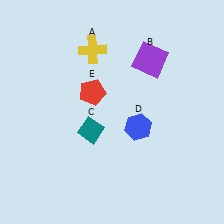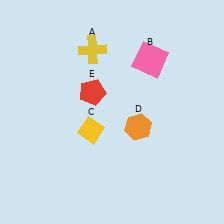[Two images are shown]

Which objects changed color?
B changed from purple to pink. C changed from teal to yellow. D changed from blue to orange.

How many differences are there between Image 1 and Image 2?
There are 3 differences between the two images.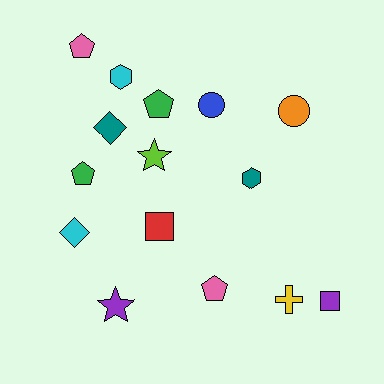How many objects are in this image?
There are 15 objects.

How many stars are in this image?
There are 2 stars.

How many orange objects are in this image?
There is 1 orange object.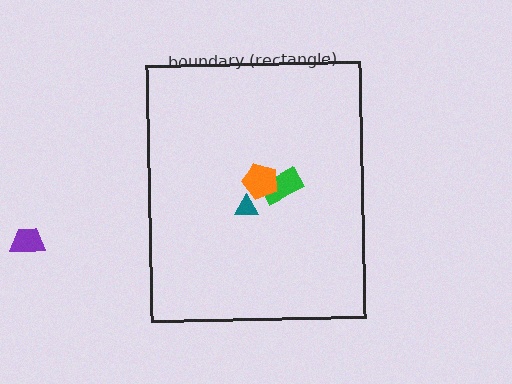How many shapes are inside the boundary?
3 inside, 1 outside.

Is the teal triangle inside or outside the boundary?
Inside.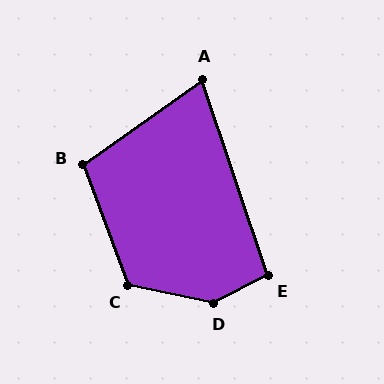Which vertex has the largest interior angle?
D, at approximately 141 degrees.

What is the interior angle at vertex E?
Approximately 98 degrees (obtuse).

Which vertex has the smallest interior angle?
A, at approximately 73 degrees.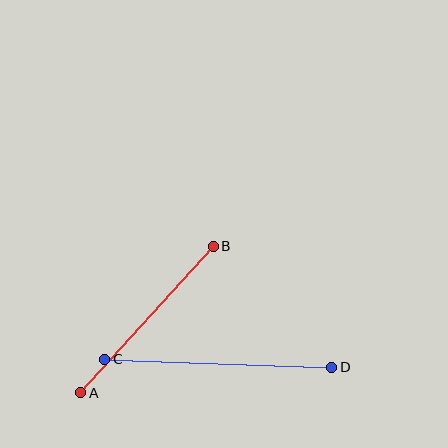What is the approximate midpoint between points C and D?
The midpoint is at approximately (218, 363) pixels.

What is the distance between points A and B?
The distance is approximately 198 pixels.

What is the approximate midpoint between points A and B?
The midpoint is at approximately (147, 320) pixels.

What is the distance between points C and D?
The distance is approximately 227 pixels.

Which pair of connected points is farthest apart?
Points C and D are farthest apart.